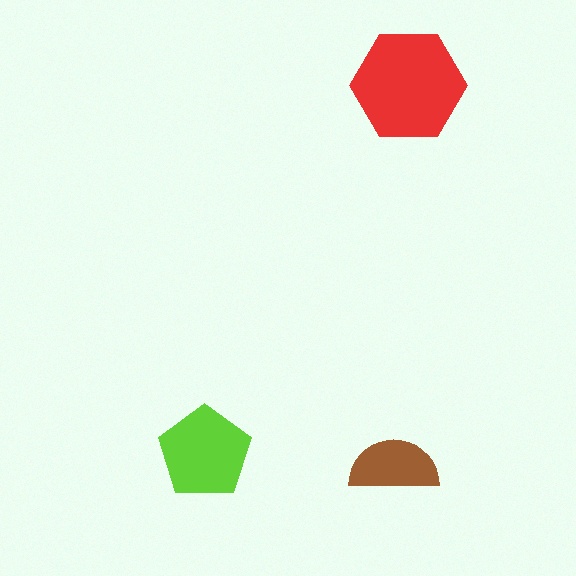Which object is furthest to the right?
The red hexagon is rightmost.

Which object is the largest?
The red hexagon.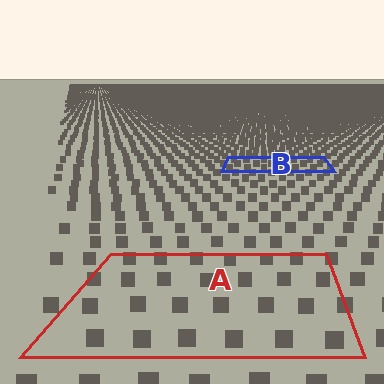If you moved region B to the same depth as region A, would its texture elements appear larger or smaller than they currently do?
They would appear larger. At a closer depth, the same texture elements are projected at a bigger on-screen size.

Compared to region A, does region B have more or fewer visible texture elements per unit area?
Region B has more texture elements per unit area — they are packed more densely because it is farther away.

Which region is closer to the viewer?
Region A is closer. The texture elements there are larger and more spread out.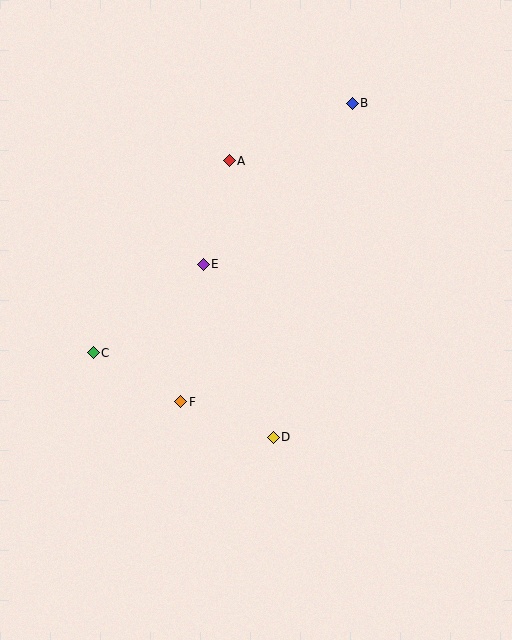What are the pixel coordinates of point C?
Point C is at (93, 353).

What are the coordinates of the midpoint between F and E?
The midpoint between F and E is at (192, 333).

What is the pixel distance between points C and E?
The distance between C and E is 141 pixels.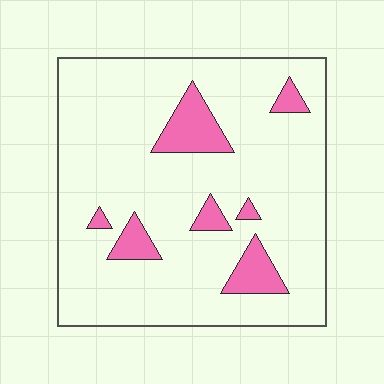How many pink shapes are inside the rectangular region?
7.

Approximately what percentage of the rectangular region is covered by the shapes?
Approximately 10%.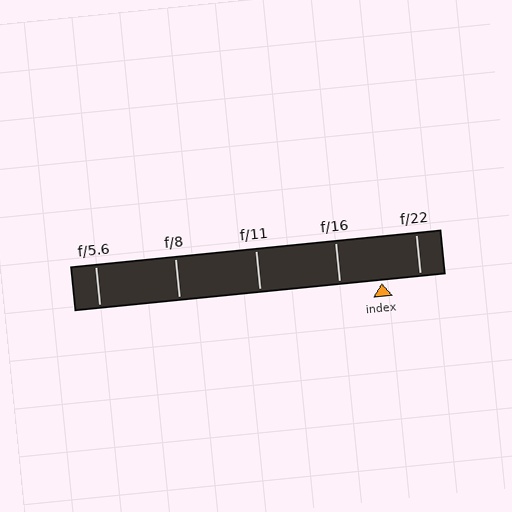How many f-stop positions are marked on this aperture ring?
There are 5 f-stop positions marked.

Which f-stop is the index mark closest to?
The index mark is closest to f/22.